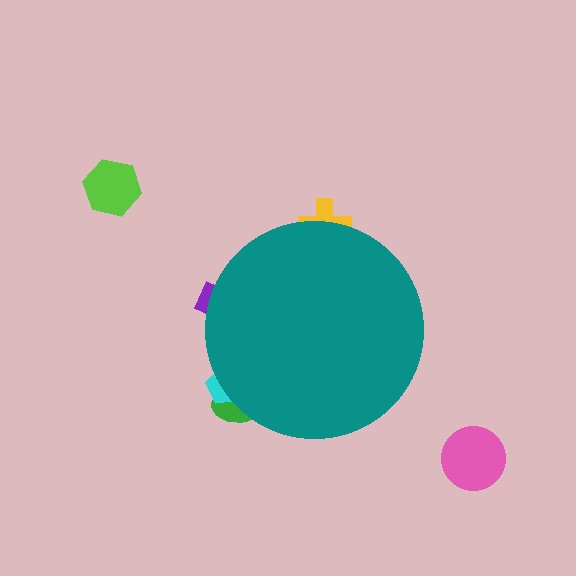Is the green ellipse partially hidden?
Yes, the green ellipse is partially hidden behind the teal circle.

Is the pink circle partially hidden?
No, the pink circle is fully visible.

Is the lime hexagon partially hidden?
No, the lime hexagon is fully visible.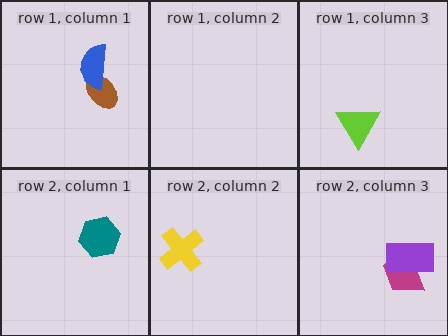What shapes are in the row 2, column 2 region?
The yellow cross.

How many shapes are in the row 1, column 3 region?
1.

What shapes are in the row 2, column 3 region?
The magenta trapezoid, the purple rectangle.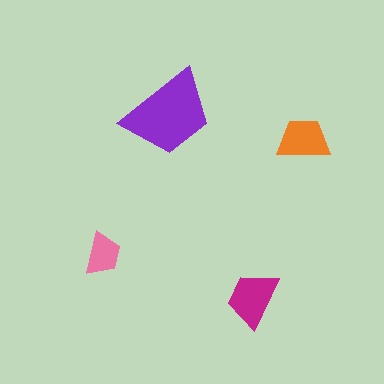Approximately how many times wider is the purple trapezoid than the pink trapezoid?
About 2 times wider.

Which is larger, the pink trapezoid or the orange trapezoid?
The orange one.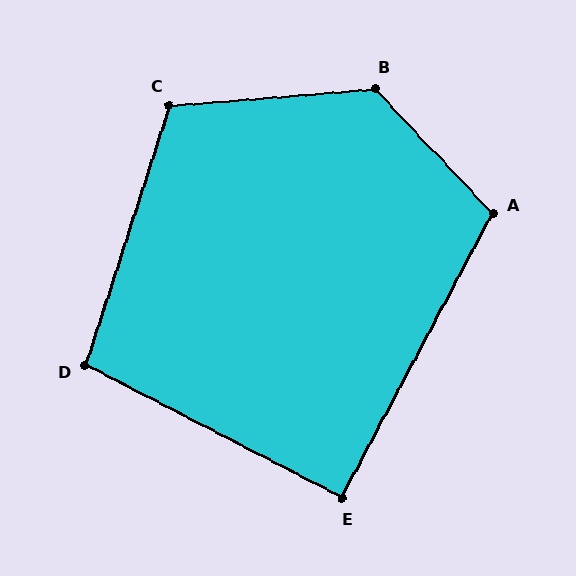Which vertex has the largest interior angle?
B, at approximately 128 degrees.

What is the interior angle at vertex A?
Approximately 109 degrees (obtuse).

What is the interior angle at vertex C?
Approximately 113 degrees (obtuse).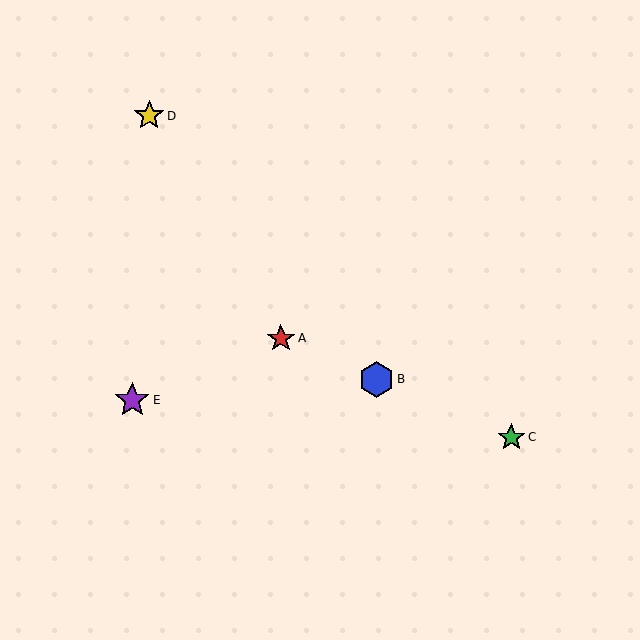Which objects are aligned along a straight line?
Objects A, B, C are aligned along a straight line.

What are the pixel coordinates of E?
Object E is at (132, 400).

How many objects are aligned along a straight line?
3 objects (A, B, C) are aligned along a straight line.